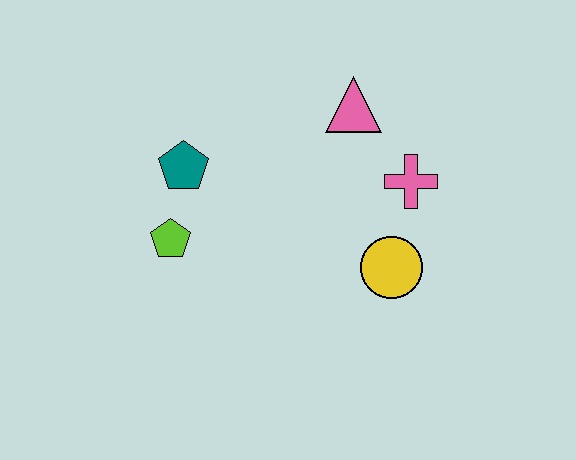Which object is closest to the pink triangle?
The pink cross is closest to the pink triangle.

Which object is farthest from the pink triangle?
The lime pentagon is farthest from the pink triangle.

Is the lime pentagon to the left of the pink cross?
Yes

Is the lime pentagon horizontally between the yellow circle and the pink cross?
No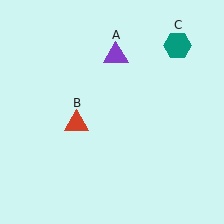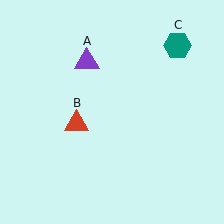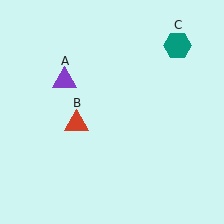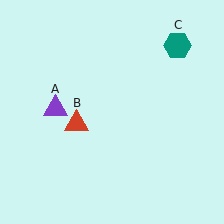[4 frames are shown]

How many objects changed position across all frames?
1 object changed position: purple triangle (object A).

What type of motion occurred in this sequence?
The purple triangle (object A) rotated counterclockwise around the center of the scene.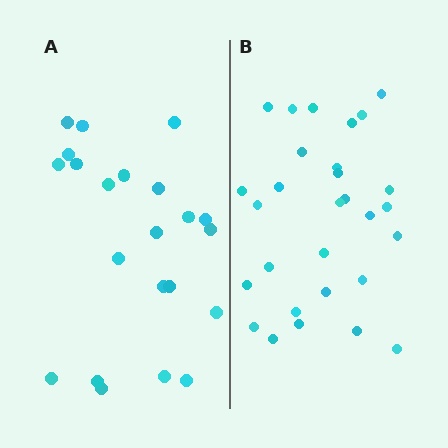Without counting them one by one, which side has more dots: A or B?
Region B (the right region) has more dots.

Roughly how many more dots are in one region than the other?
Region B has roughly 8 or so more dots than region A.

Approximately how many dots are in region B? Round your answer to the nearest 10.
About 30 dots. (The exact count is 29, which rounds to 30.)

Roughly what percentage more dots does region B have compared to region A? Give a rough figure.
About 30% more.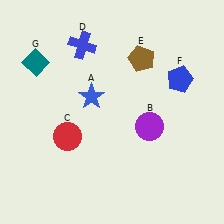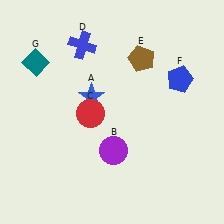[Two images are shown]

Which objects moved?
The objects that moved are: the purple circle (B), the red circle (C).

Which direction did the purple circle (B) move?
The purple circle (B) moved left.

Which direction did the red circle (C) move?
The red circle (C) moved right.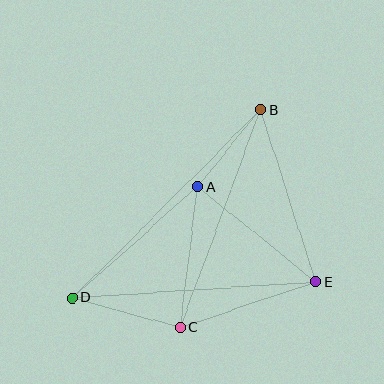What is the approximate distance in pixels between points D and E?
The distance between D and E is approximately 244 pixels.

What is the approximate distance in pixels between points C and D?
The distance between C and D is approximately 111 pixels.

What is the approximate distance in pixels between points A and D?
The distance between A and D is approximately 167 pixels.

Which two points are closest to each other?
Points A and B are closest to each other.